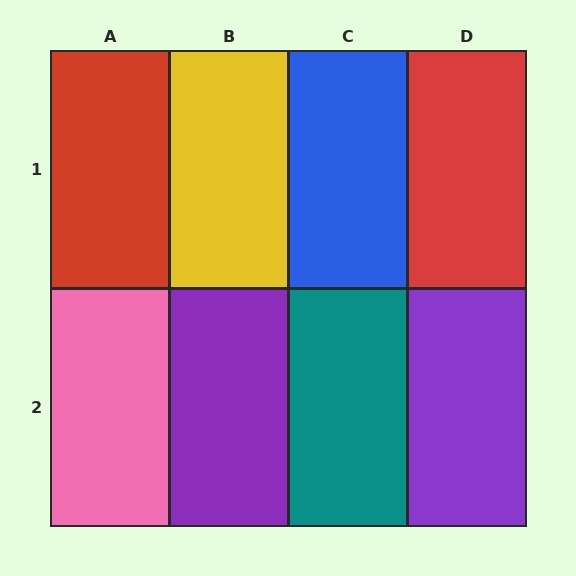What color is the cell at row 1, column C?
Blue.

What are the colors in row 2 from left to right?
Pink, purple, teal, purple.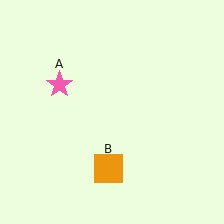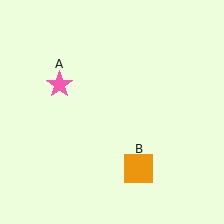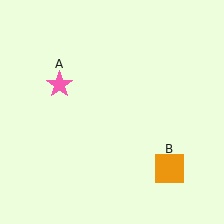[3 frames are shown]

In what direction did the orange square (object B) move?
The orange square (object B) moved right.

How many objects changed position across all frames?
1 object changed position: orange square (object B).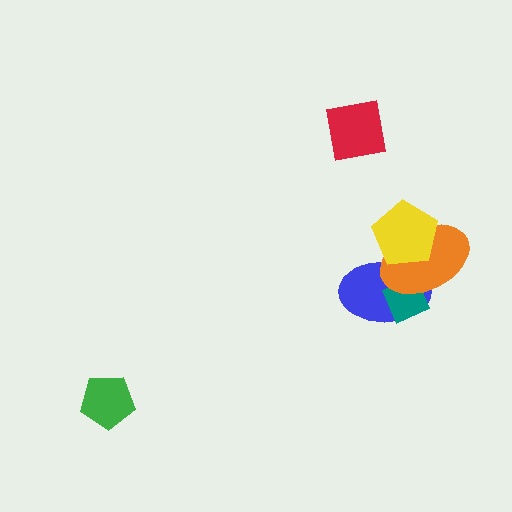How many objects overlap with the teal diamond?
2 objects overlap with the teal diamond.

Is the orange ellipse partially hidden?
Yes, it is partially covered by another shape.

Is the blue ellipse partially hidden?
Yes, it is partially covered by another shape.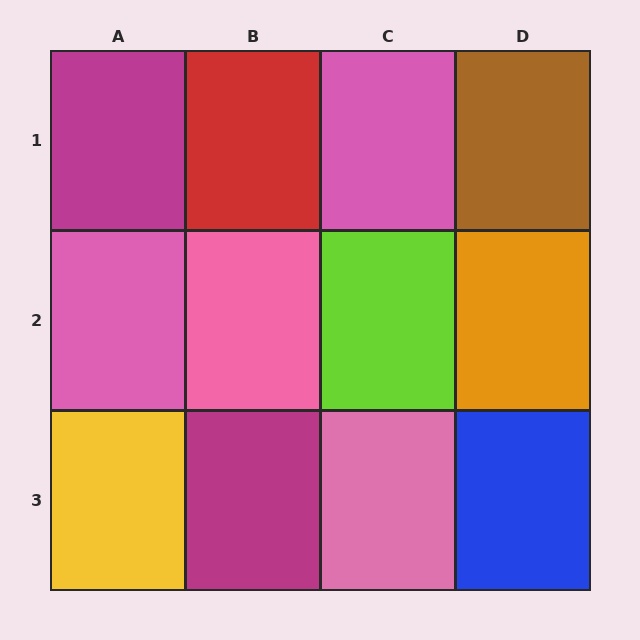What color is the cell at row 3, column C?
Pink.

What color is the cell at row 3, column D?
Blue.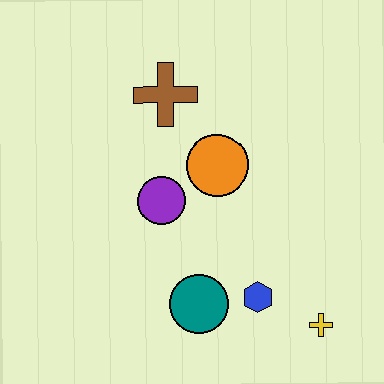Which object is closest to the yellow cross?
The blue hexagon is closest to the yellow cross.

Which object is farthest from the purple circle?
The yellow cross is farthest from the purple circle.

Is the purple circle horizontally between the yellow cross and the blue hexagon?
No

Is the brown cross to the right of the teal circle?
No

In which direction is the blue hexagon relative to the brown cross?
The blue hexagon is below the brown cross.